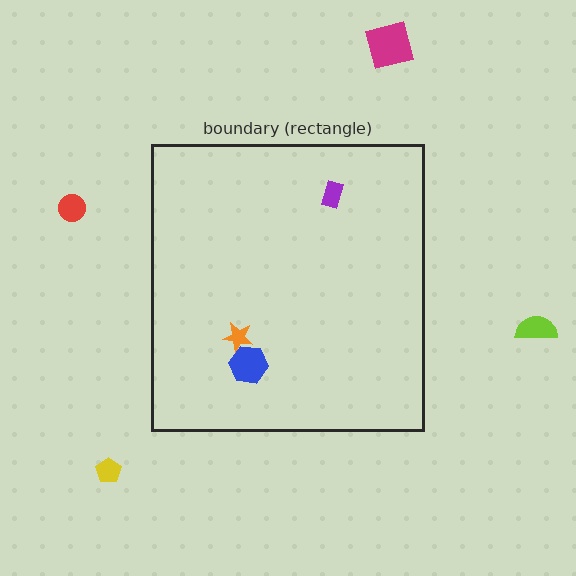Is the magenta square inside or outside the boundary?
Outside.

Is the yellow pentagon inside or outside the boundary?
Outside.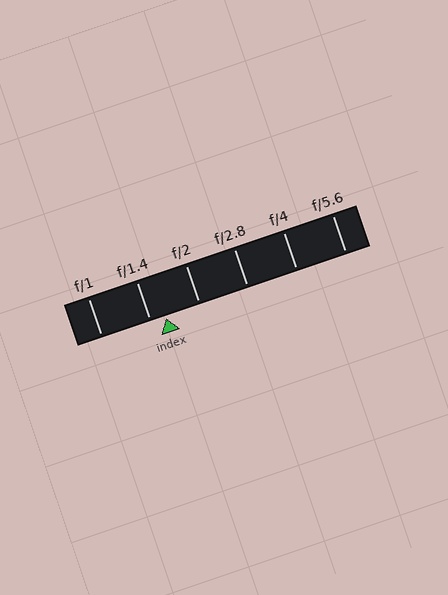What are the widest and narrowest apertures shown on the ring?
The widest aperture shown is f/1 and the narrowest is f/5.6.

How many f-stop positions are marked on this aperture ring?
There are 6 f-stop positions marked.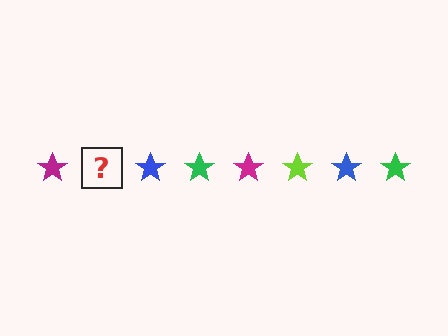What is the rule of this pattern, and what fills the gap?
The rule is that the pattern cycles through magenta, lime, blue, green stars. The gap should be filled with a lime star.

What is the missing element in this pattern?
The missing element is a lime star.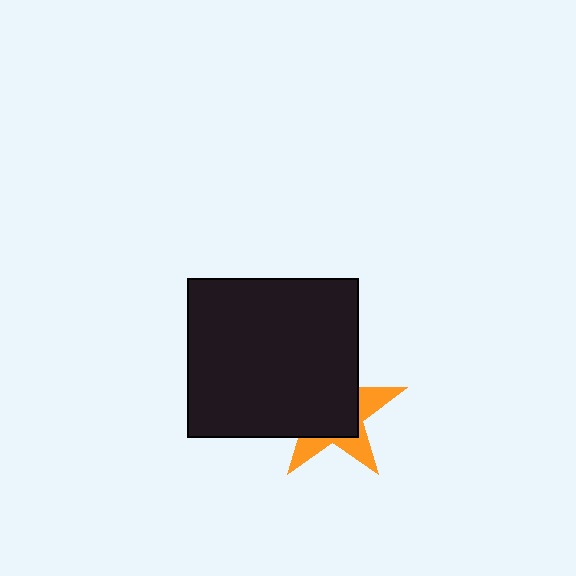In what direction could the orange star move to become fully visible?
The orange star could move toward the lower-right. That would shift it out from behind the black rectangle entirely.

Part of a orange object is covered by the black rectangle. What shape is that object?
It is a star.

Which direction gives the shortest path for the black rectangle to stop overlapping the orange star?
Moving toward the upper-left gives the shortest separation.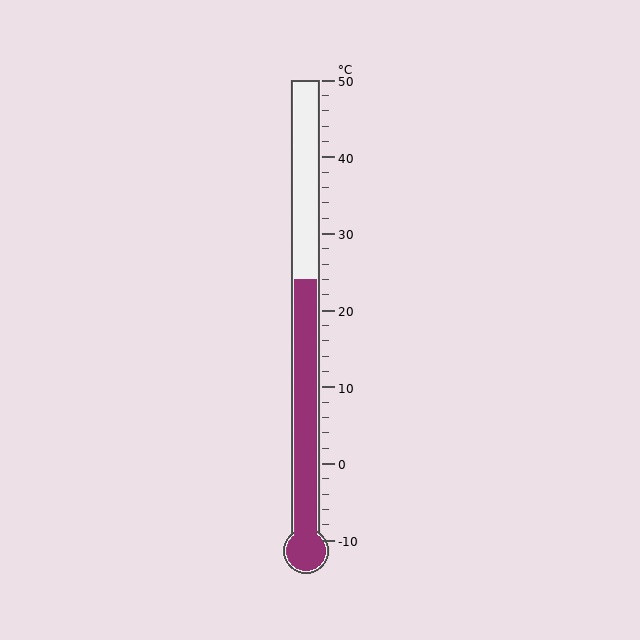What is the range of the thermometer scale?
The thermometer scale ranges from -10°C to 50°C.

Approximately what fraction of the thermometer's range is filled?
The thermometer is filled to approximately 55% of its range.